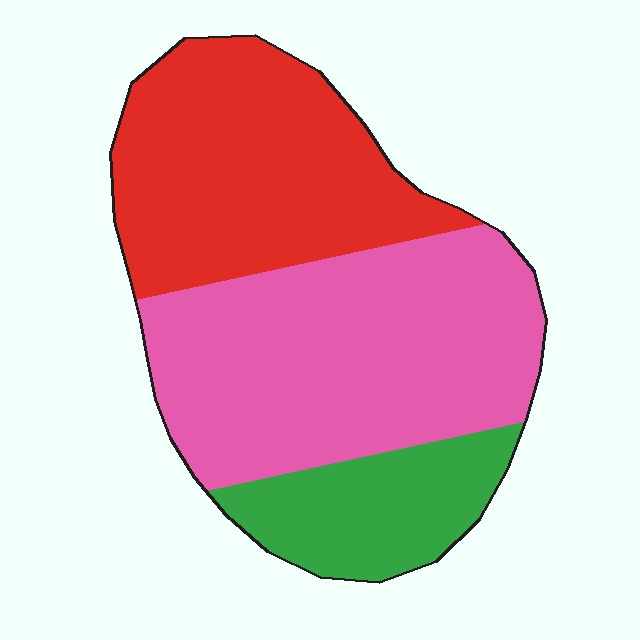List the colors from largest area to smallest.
From largest to smallest: pink, red, green.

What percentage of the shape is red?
Red covers roughly 35% of the shape.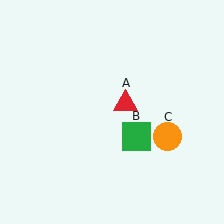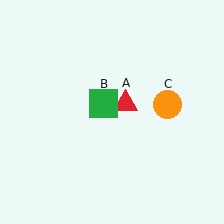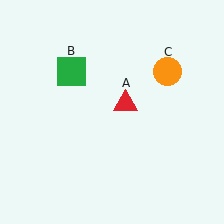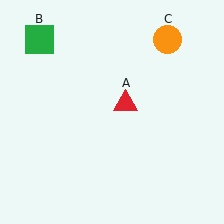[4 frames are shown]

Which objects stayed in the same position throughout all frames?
Red triangle (object A) remained stationary.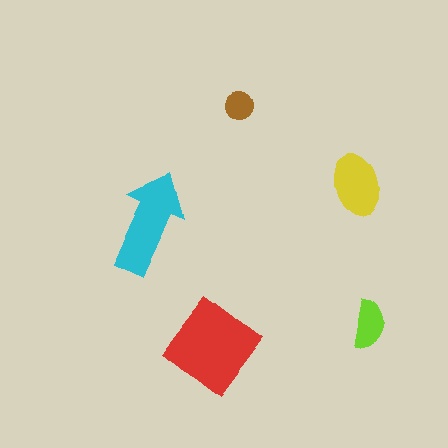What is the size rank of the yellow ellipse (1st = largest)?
3rd.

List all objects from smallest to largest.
The brown circle, the lime semicircle, the yellow ellipse, the cyan arrow, the red diamond.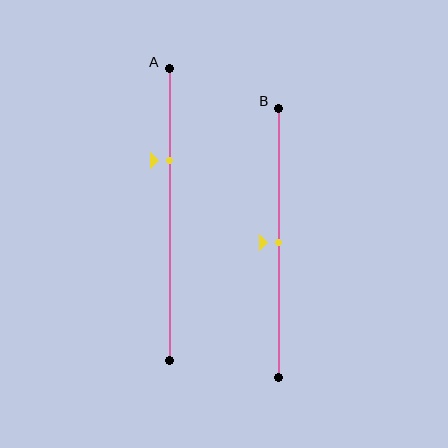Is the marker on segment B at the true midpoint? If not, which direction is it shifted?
Yes, the marker on segment B is at the true midpoint.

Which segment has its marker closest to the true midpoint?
Segment B has its marker closest to the true midpoint.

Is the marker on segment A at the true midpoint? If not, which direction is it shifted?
No, the marker on segment A is shifted upward by about 18% of the segment length.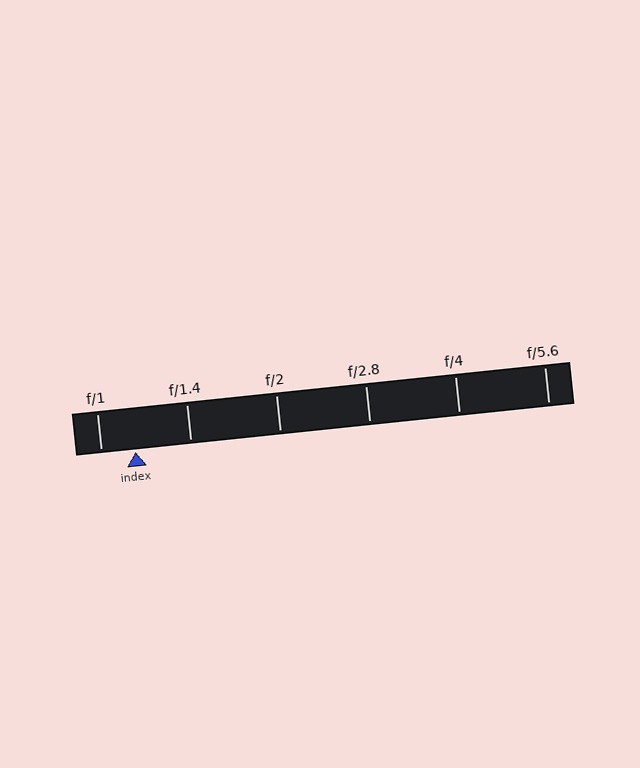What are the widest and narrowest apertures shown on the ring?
The widest aperture shown is f/1 and the narrowest is f/5.6.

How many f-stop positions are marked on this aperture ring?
There are 6 f-stop positions marked.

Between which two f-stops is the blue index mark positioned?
The index mark is between f/1 and f/1.4.